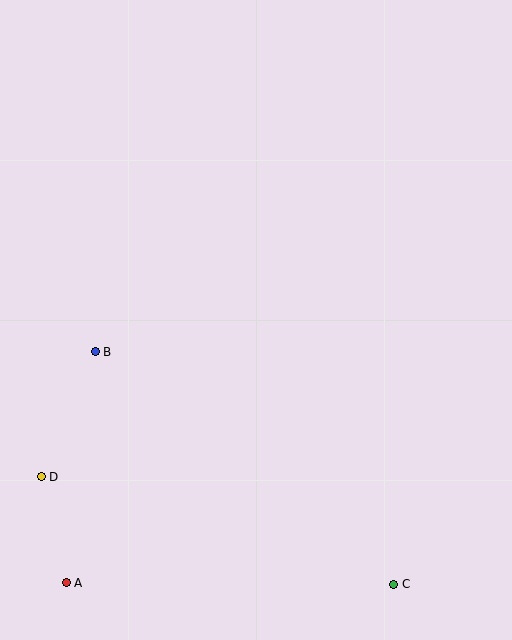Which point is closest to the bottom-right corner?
Point C is closest to the bottom-right corner.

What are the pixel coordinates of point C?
Point C is at (394, 584).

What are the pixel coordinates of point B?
Point B is at (95, 352).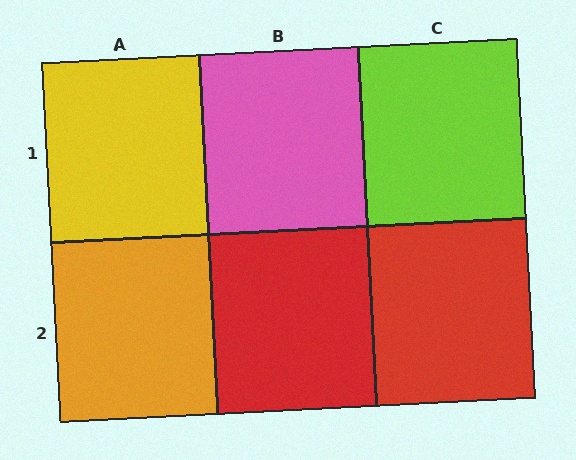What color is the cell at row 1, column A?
Yellow.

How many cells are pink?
1 cell is pink.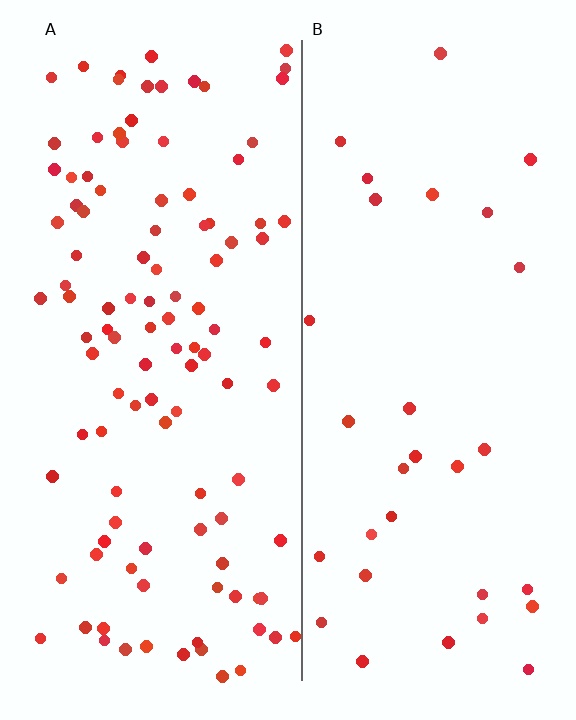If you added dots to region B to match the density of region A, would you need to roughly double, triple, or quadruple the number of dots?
Approximately triple.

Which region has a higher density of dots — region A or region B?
A (the left).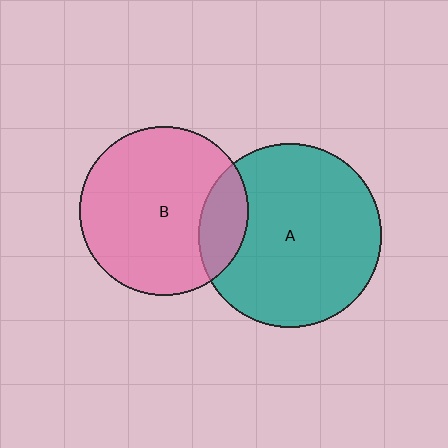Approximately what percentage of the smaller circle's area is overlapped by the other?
Approximately 20%.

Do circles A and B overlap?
Yes.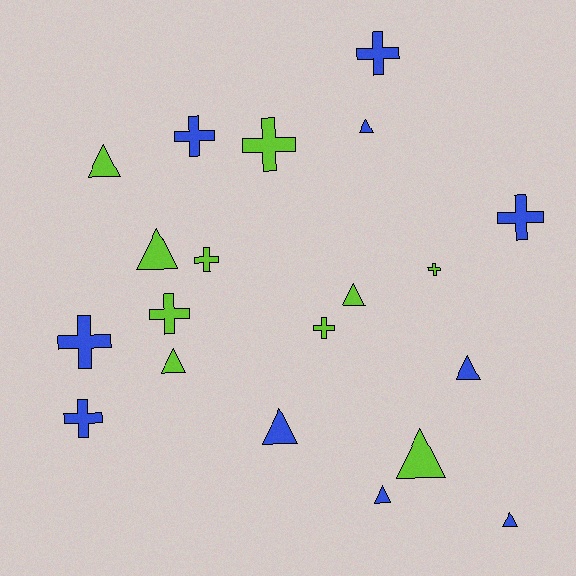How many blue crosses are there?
There are 5 blue crosses.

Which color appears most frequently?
Lime, with 10 objects.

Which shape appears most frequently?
Cross, with 10 objects.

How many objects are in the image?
There are 20 objects.